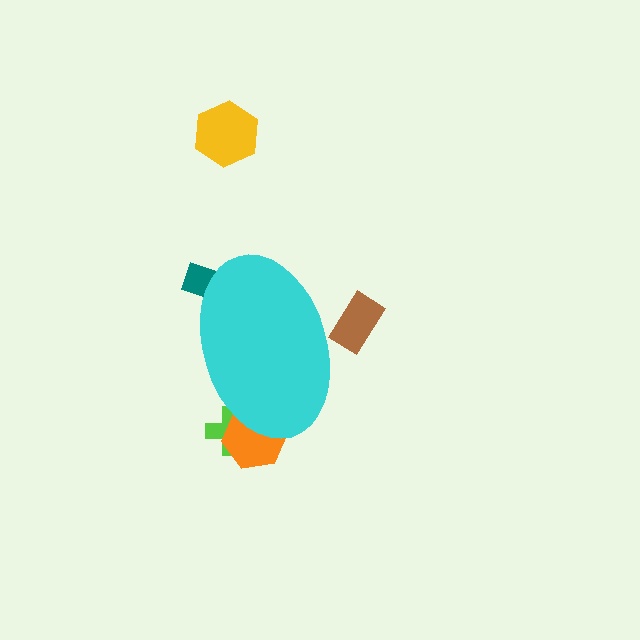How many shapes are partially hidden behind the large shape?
4 shapes are partially hidden.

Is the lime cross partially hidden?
Yes, the lime cross is partially hidden behind the cyan ellipse.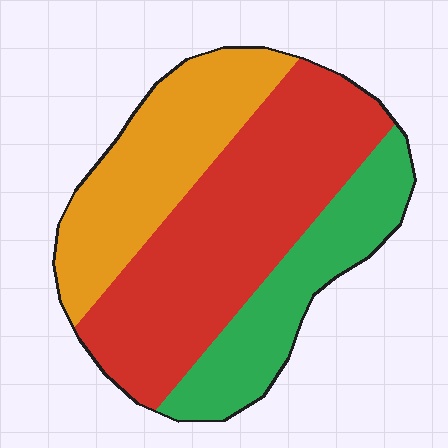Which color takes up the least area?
Green, at roughly 25%.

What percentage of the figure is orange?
Orange takes up between a quarter and a half of the figure.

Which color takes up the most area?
Red, at roughly 50%.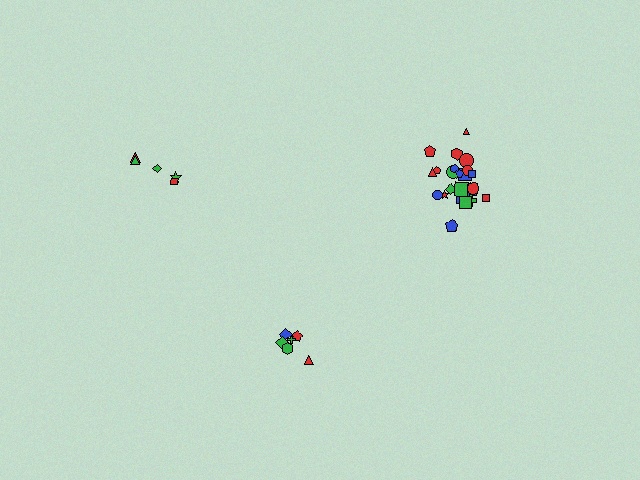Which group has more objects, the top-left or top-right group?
The top-right group.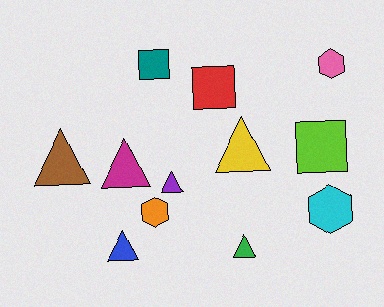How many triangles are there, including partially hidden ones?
There are 6 triangles.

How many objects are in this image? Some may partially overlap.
There are 12 objects.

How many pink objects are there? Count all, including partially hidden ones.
There is 1 pink object.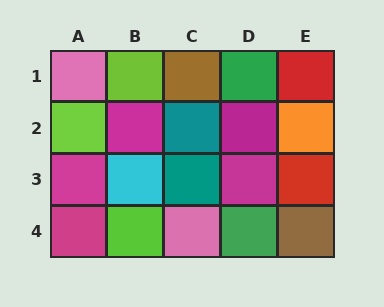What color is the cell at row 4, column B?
Lime.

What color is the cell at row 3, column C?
Teal.